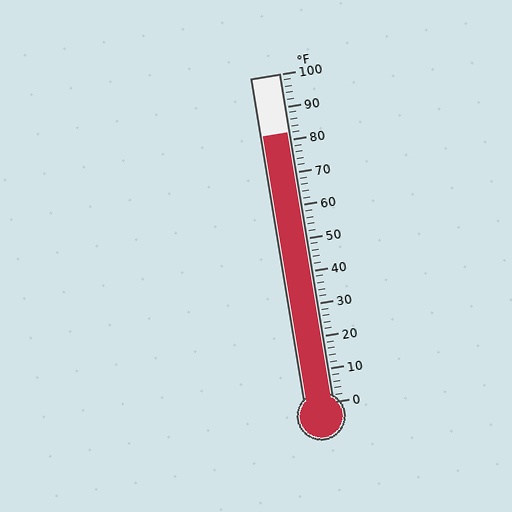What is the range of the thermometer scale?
The thermometer scale ranges from 0°F to 100°F.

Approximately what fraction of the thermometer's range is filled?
The thermometer is filled to approximately 80% of its range.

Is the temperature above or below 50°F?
The temperature is above 50°F.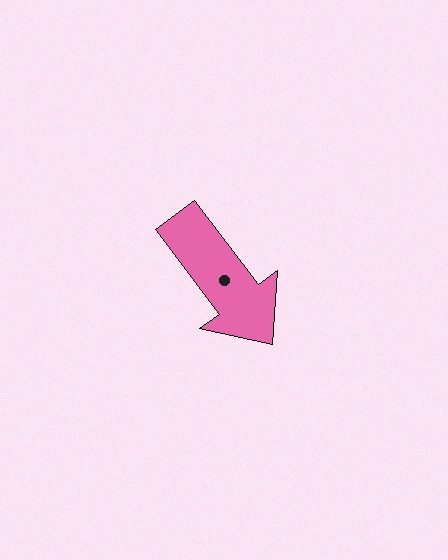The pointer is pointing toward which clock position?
Roughly 5 o'clock.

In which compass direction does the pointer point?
Southeast.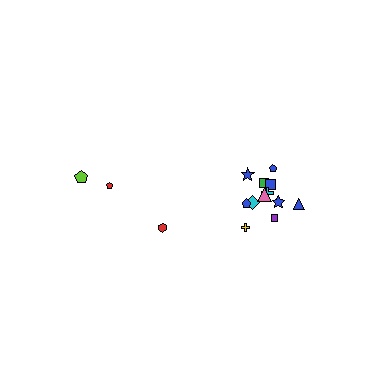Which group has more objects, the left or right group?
The right group.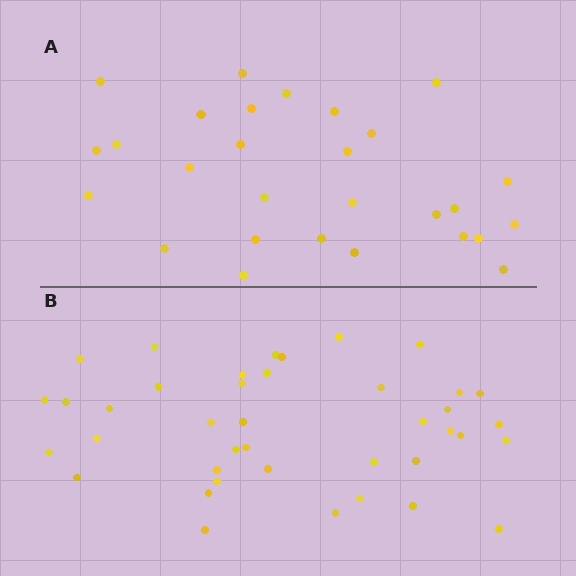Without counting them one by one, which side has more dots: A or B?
Region B (the bottom region) has more dots.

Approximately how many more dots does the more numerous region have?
Region B has roughly 12 or so more dots than region A.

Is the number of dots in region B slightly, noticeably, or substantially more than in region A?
Region B has noticeably more, but not dramatically so. The ratio is roughly 1.4 to 1.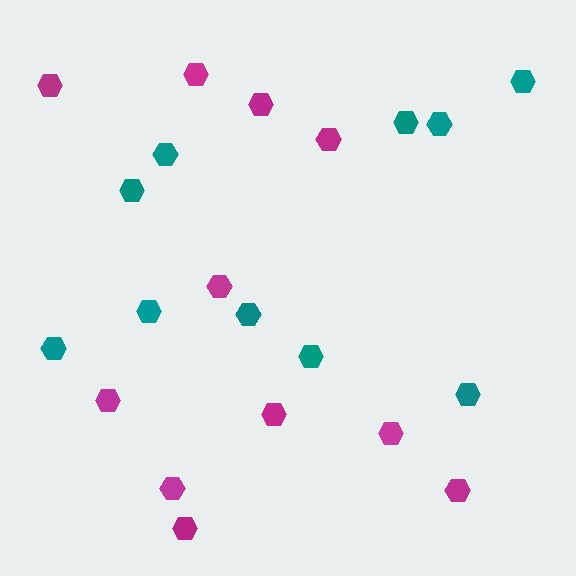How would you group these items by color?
There are 2 groups: one group of magenta hexagons (11) and one group of teal hexagons (10).